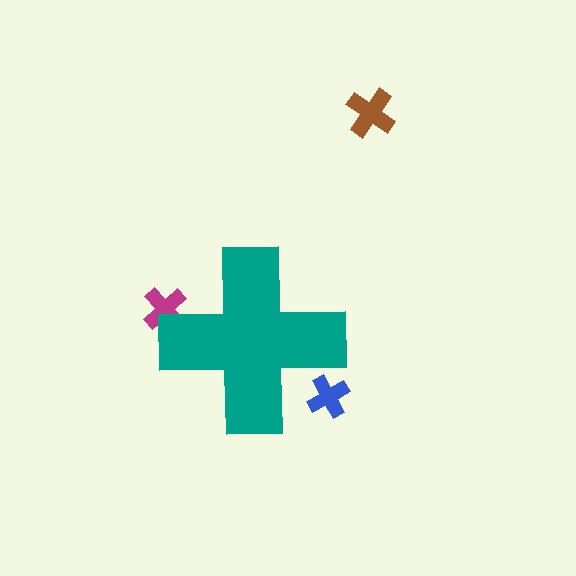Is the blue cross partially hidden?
Yes, the blue cross is partially hidden behind the teal cross.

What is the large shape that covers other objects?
A teal cross.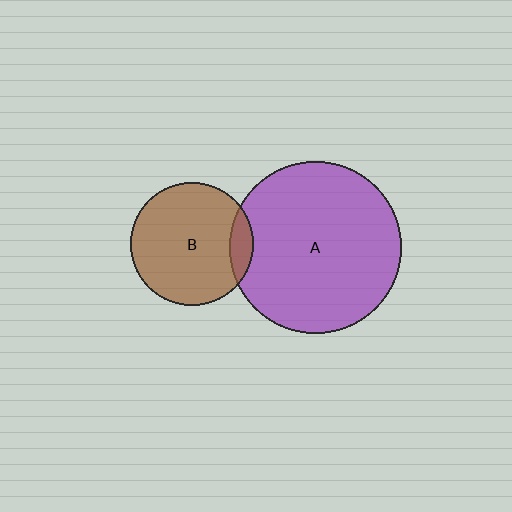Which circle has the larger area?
Circle A (purple).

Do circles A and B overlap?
Yes.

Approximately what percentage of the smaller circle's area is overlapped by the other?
Approximately 10%.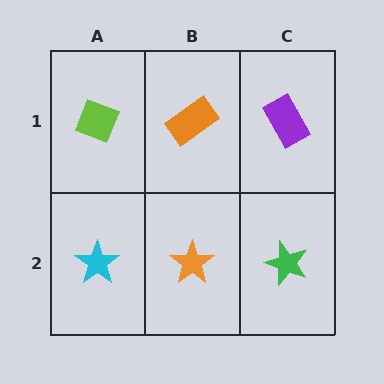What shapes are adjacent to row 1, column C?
A green star (row 2, column C), an orange rectangle (row 1, column B).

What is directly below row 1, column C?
A green star.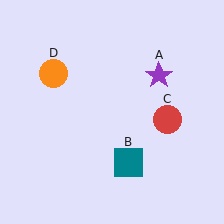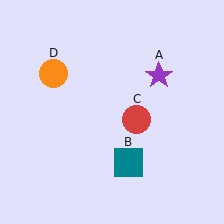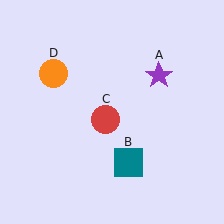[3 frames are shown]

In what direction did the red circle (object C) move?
The red circle (object C) moved left.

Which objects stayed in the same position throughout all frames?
Purple star (object A) and teal square (object B) and orange circle (object D) remained stationary.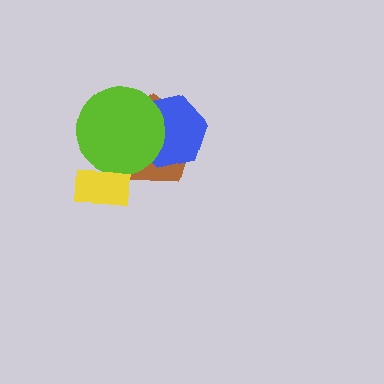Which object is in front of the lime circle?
The yellow rectangle is in front of the lime circle.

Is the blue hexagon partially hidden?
Yes, it is partially covered by another shape.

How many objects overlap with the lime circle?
3 objects overlap with the lime circle.